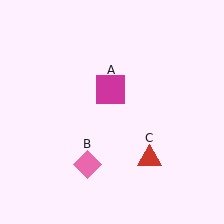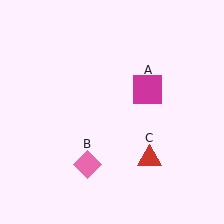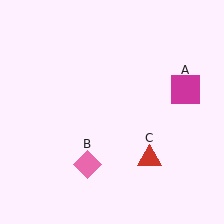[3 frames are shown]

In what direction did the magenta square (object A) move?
The magenta square (object A) moved right.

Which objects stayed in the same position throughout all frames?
Pink diamond (object B) and red triangle (object C) remained stationary.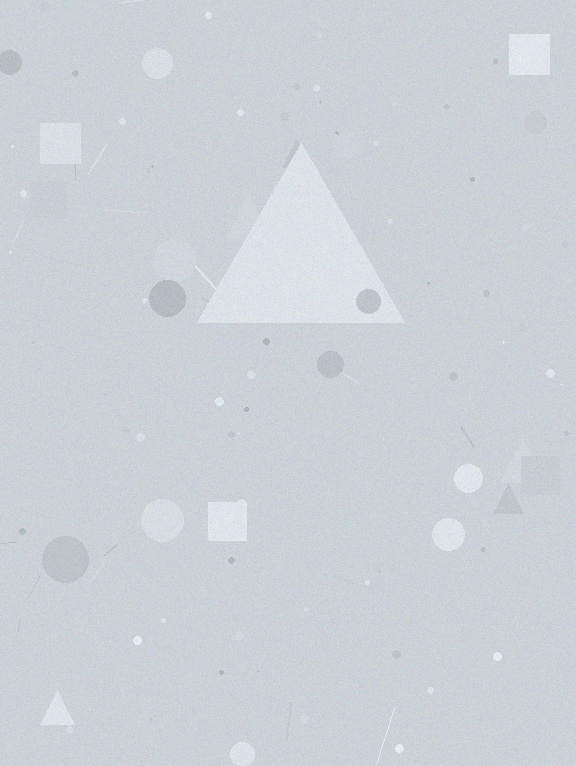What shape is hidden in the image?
A triangle is hidden in the image.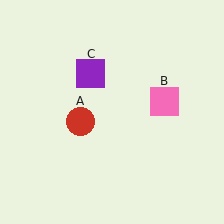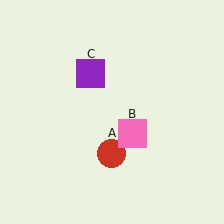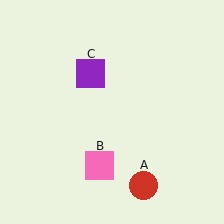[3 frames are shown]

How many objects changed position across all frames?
2 objects changed position: red circle (object A), pink square (object B).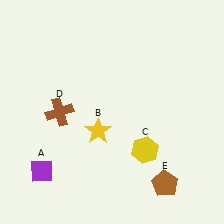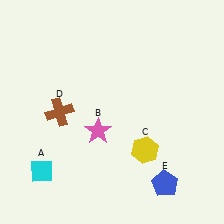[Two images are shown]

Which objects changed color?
A changed from purple to cyan. B changed from yellow to pink. E changed from brown to blue.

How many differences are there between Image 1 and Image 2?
There are 3 differences between the two images.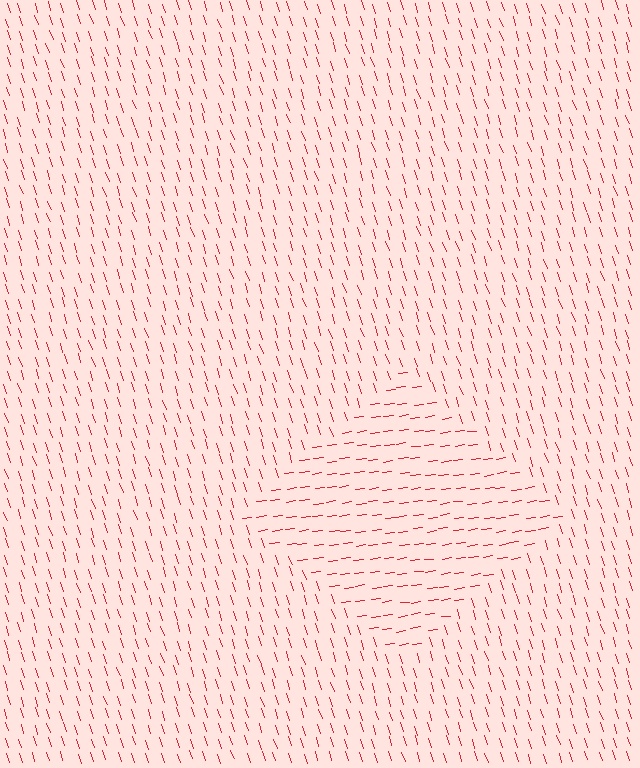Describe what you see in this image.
The image is filled with small red line segments. A diamond region in the image has lines oriented differently from the surrounding lines, creating a visible texture boundary.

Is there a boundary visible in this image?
Yes, there is a texture boundary formed by a change in line orientation.